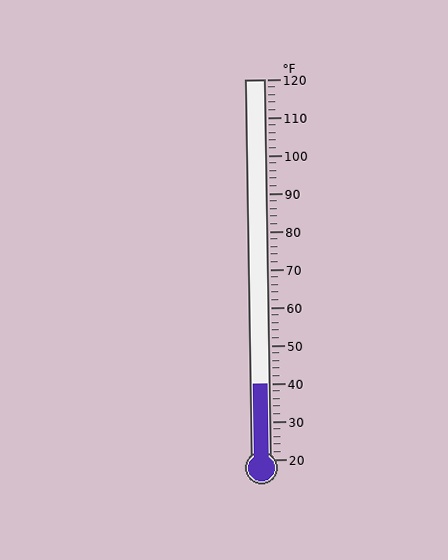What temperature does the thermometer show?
The thermometer shows approximately 40°F.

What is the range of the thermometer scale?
The thermometer scale ranges from 20°F to 120°F.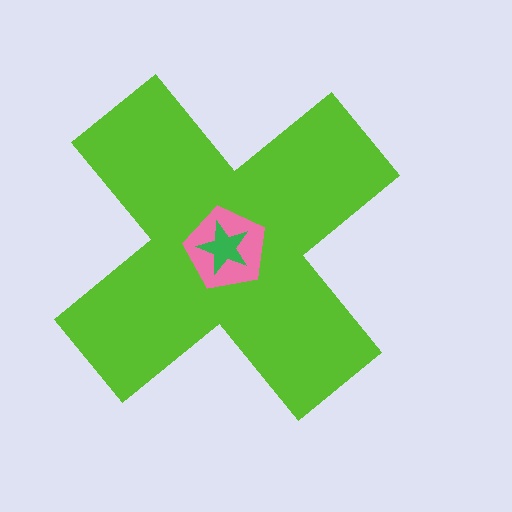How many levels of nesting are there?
3.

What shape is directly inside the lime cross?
The pink pentagon.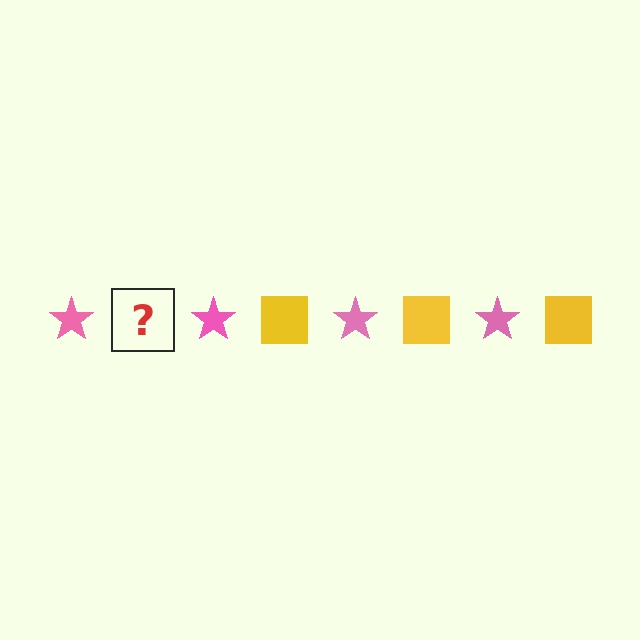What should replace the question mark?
The question mark should be replaced with a yellow square.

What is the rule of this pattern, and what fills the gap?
The rule is that the pattern alternates between pink star and yellow square. The gap should be filled with a yellow square.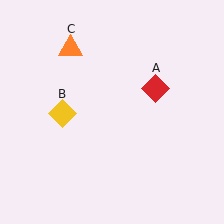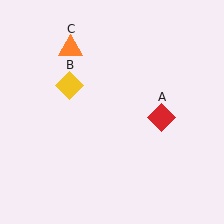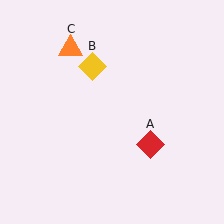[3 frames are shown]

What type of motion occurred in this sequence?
The red diamond (object A), yellow diamond (object B) rotated clockwise around the center of the scene.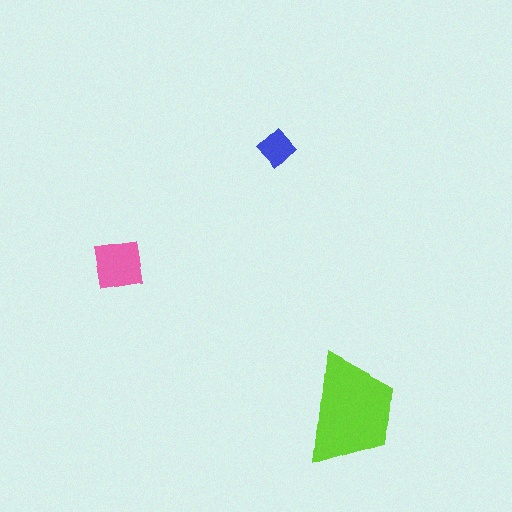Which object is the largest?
The lime trapezoid.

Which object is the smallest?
The blue diamond.